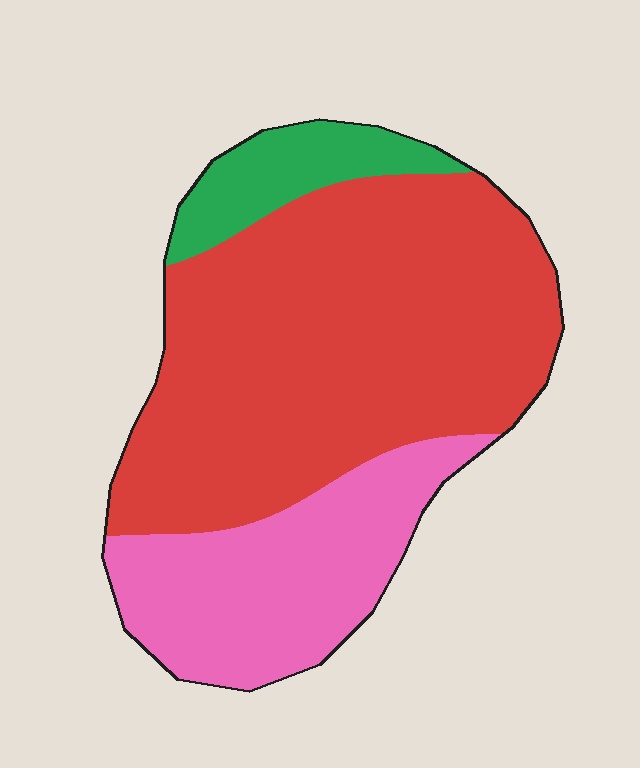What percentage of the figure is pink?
Pink covers 27% of the figure.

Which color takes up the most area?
Red, at roughly 65%.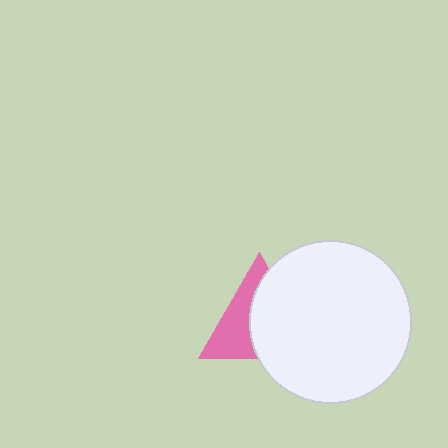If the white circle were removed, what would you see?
You would see the complete pink triangle.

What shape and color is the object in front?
The object in front is a white circle.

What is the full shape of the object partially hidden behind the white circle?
The partially hidden object is a pink triangle.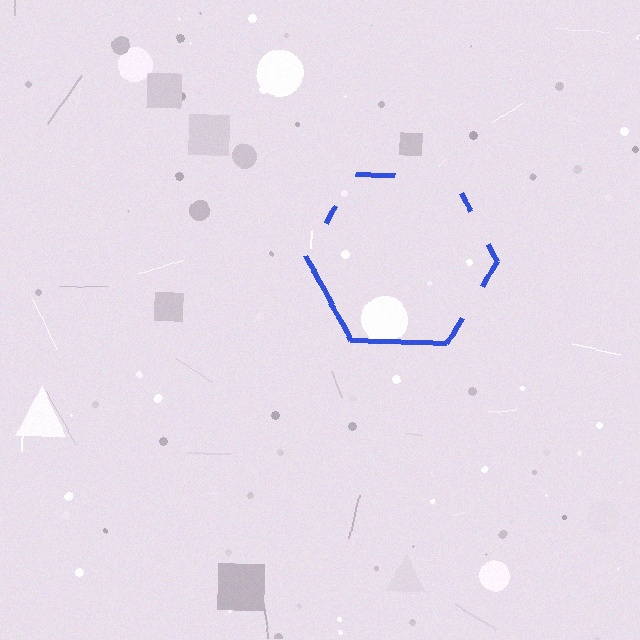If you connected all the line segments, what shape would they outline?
They would outline a hexagon.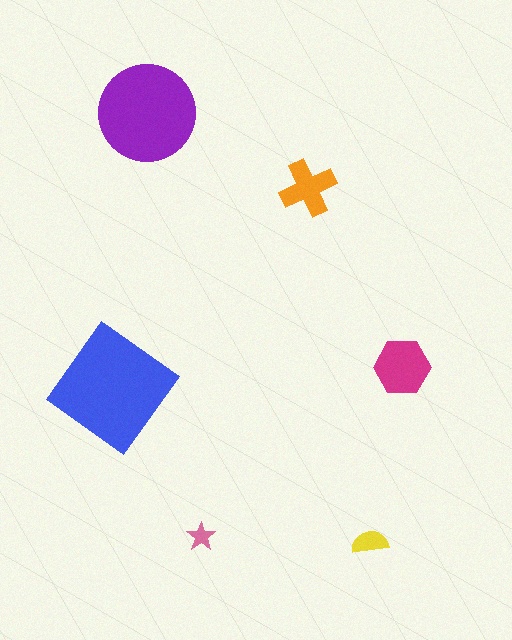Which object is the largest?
The blue diamond.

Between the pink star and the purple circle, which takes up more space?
The purple circle.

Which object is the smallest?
The pink star.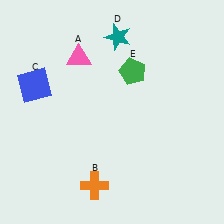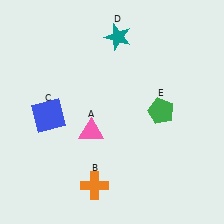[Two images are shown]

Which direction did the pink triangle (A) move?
The pink triangle (A) moved down.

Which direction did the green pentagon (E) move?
The green pentagon (E) moved down.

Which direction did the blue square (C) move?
The blue square (C) moved down.